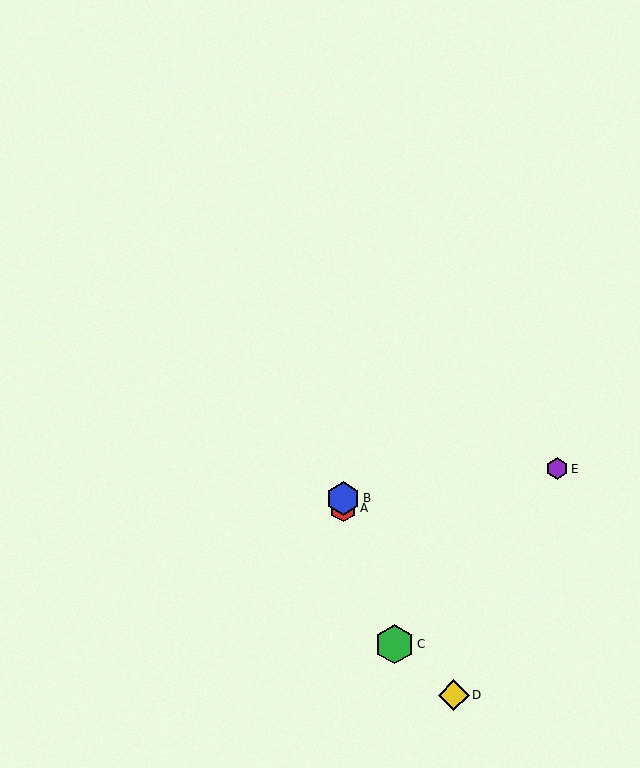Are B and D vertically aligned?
No, B is at x≈343 and D is at x≈454.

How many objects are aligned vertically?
2 objects (A, B) are aligned vertically.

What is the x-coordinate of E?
Object E is at x≈557.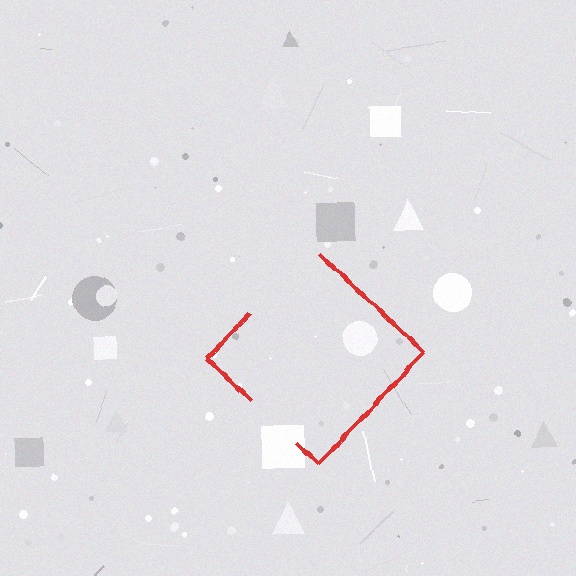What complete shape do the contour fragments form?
The contour fragments form a diamond.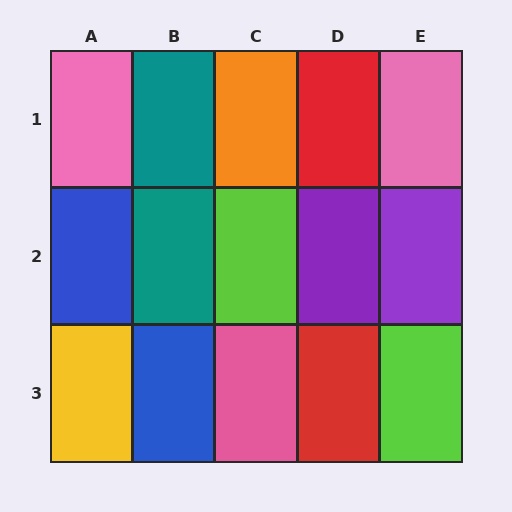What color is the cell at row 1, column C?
Orange.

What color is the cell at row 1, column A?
Pink.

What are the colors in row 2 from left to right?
Blue, teal, lime, purple, purple.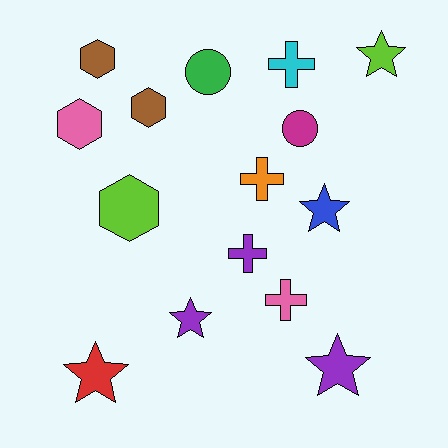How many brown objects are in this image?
There are 2 brown objects.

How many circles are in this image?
There are 2 circles.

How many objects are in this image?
There are 15 objects.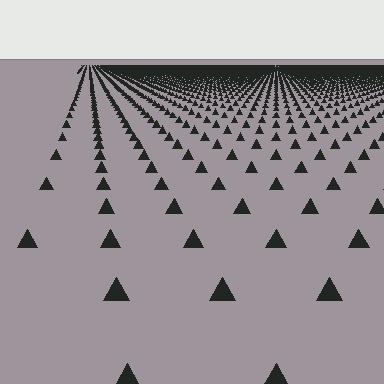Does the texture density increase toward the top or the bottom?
Density increases toward the top.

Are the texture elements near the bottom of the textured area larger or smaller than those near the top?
Larger. Near the bottom, elements are closer to the viewer and appear at a bigger on-screen size.